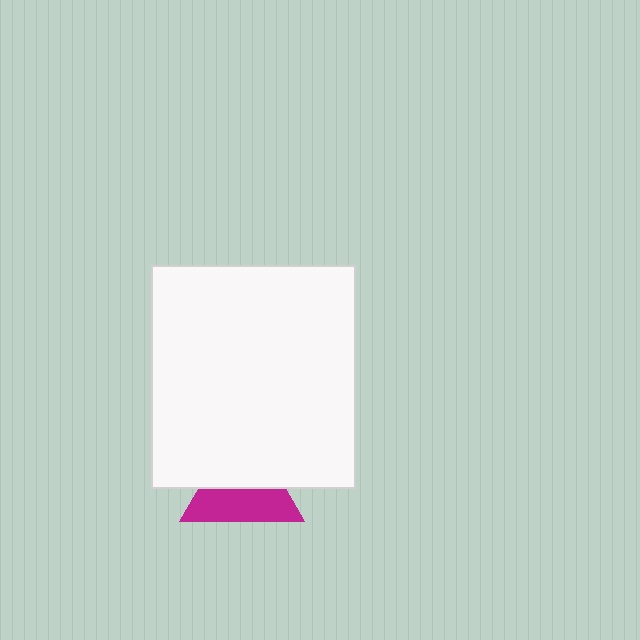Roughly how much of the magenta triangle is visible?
About half of it is visible (roughly 50%).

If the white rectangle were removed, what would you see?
You would see the complete magenta triangle.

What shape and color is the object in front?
The object in front is a white rectangle.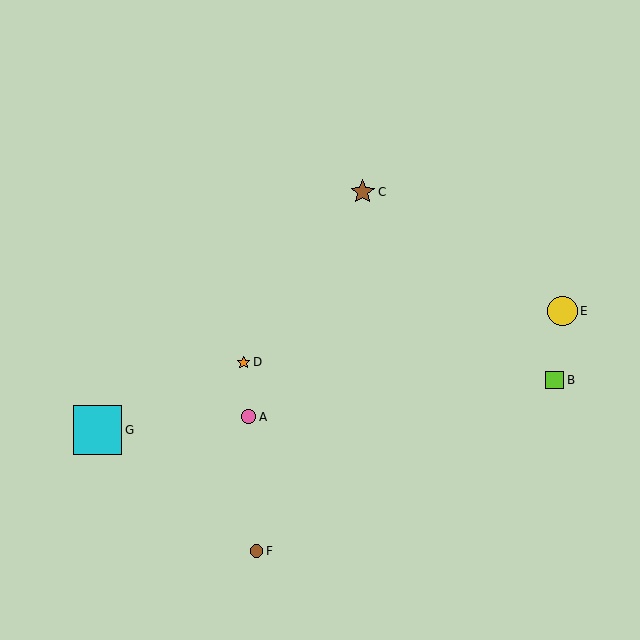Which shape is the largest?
The cyan square (labeled G) is the largest.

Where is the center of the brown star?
The center of the brown star is at (363, 192).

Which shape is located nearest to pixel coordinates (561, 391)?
The lime square (labeled B) at (555, 380) is nearest to that location.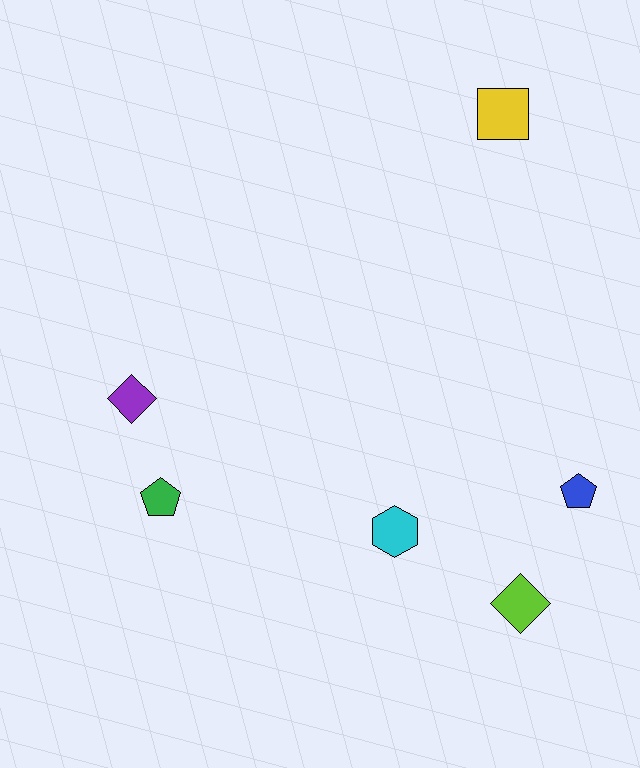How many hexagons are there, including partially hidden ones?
There is 1 hexagon.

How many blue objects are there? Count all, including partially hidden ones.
There is 1 blue object.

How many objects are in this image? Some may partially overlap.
There are 6 objects.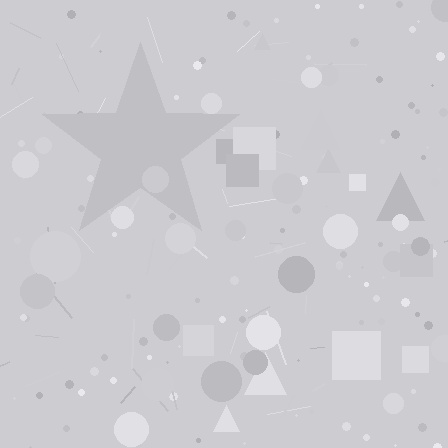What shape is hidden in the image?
A star is hidden in the image.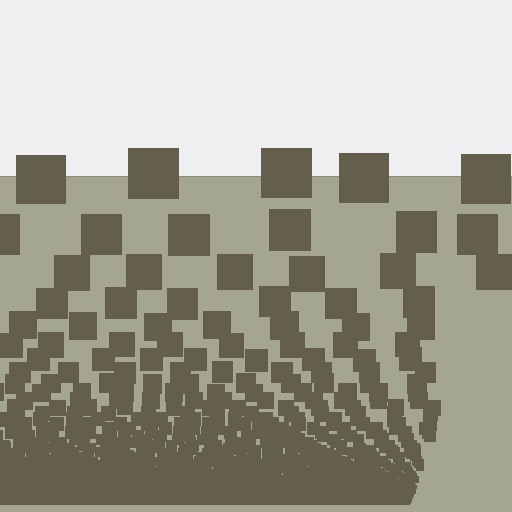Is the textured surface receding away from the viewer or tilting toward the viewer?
The surface appears to tilt toward the viewer. Texture elements get larger and sparser toward the top.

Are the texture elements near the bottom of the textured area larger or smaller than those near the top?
Smaller. The gradient is inverted — elements near the bottom are smaller and denser.